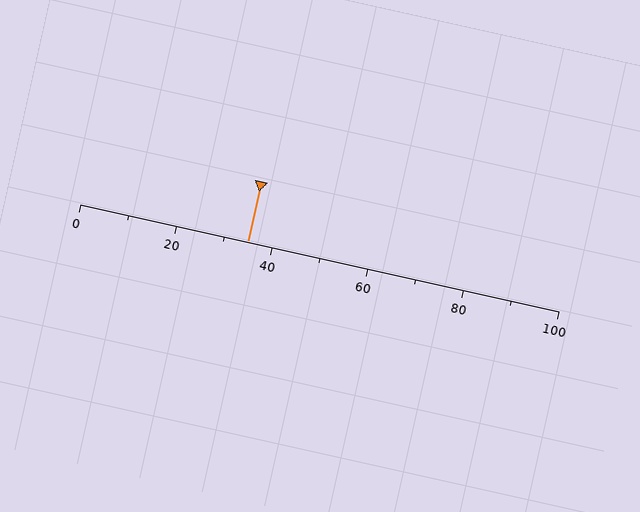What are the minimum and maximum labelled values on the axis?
The axis runs from 0 to 100.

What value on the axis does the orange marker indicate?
The marker indicates approximately 35.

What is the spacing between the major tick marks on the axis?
The major ticks are spaced 20 apart.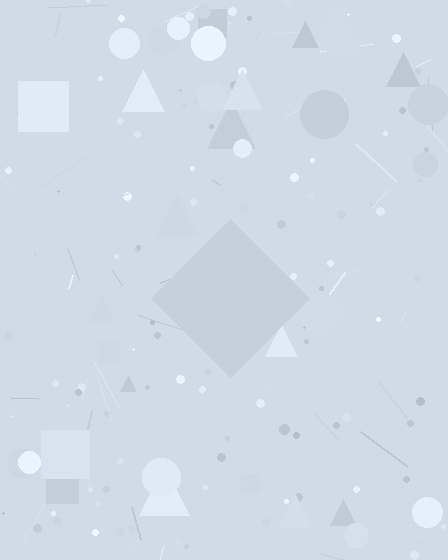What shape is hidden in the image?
A diamond is hidden in the image.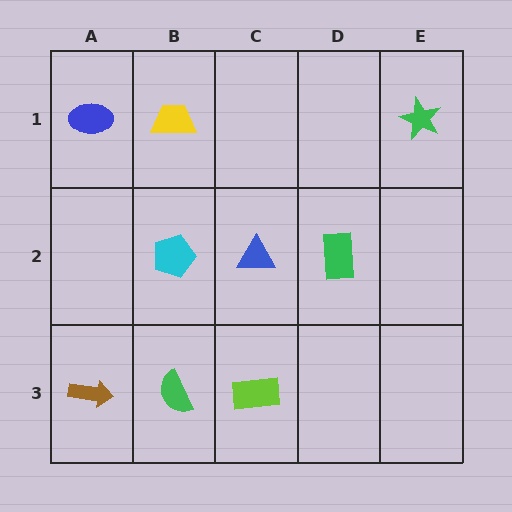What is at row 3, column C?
A lime rectangle.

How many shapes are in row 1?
3 shapes.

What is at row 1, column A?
A blue ellipse.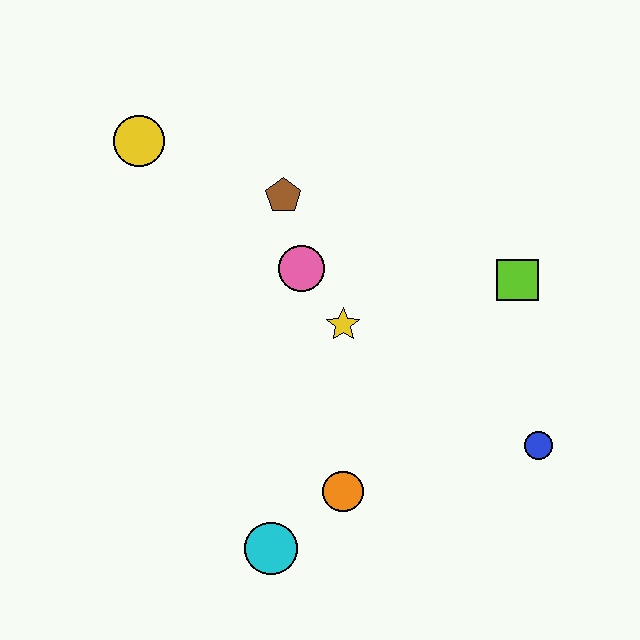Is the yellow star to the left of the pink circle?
No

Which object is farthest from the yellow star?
The yellow circle is farthest from the yellow star.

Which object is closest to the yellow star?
The pink circle is closest to the yellow star.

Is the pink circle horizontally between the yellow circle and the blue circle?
Yes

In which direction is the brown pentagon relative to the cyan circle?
The brown pentagon is above the cyan circle.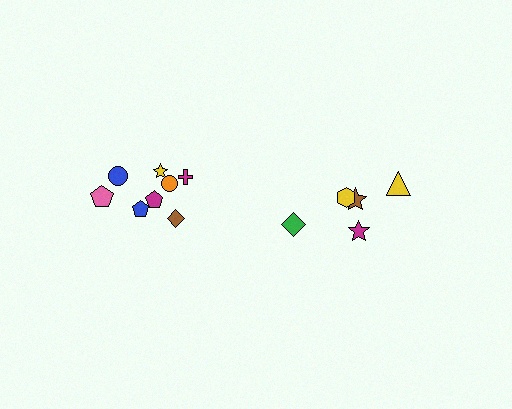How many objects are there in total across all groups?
There are 13 objects.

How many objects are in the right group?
There are 5 objects.